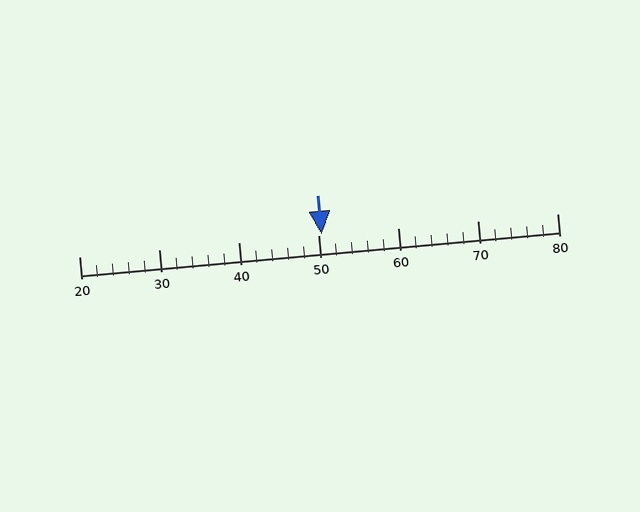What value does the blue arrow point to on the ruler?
The blue arrow points to approximately 50.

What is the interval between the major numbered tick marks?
The major tick marks are spaced 10 units apart.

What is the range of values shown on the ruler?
The ruler shows values from 20 to 80.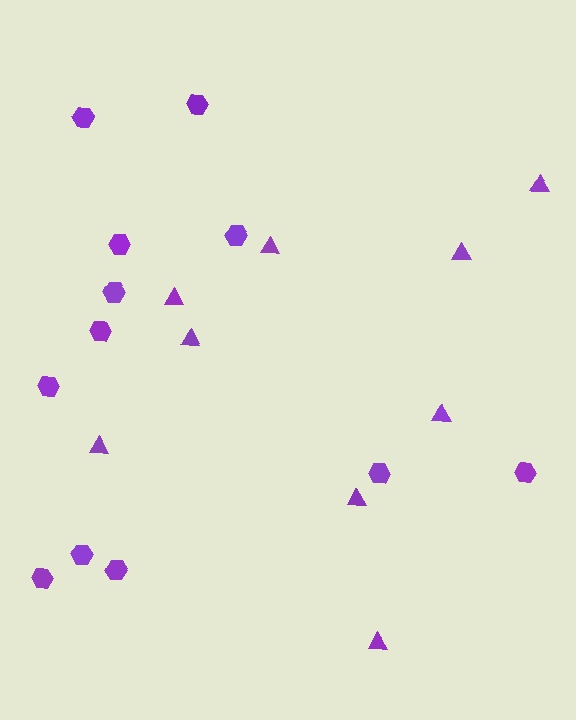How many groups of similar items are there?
There are 2 groups: one group of hexagons (12) and one group of triangles (9).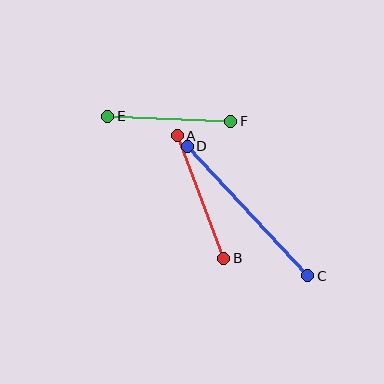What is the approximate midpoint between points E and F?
The midpoint is at approximately (169, 119) pixels.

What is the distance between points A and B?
The distance is approximately 131 pixels.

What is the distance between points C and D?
The distance is approximately 177 pixels.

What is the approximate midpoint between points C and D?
The midpoint is at approximately (248, 211) pixels.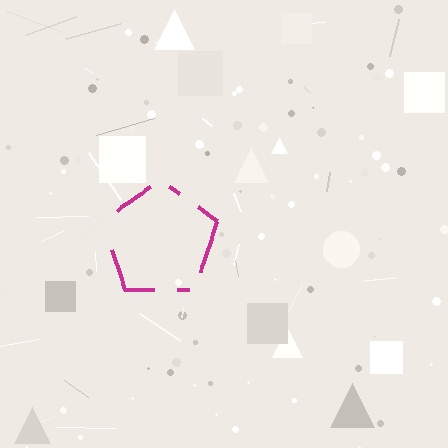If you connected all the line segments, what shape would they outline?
They would outline a pentagon.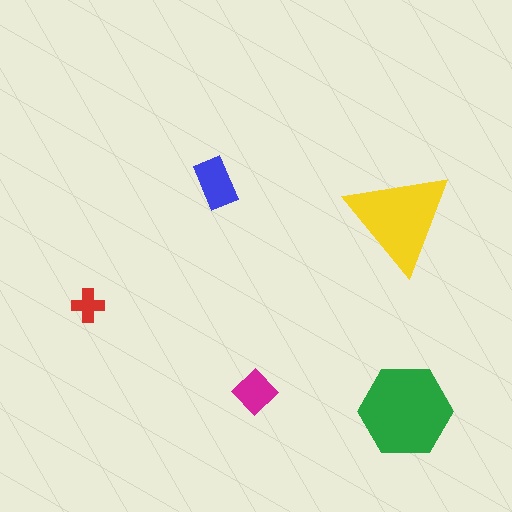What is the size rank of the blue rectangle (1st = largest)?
3rd.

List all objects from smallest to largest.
The red cross, the magenta diamond, the blue rectangle, the yellow triangle, the green hexagon.